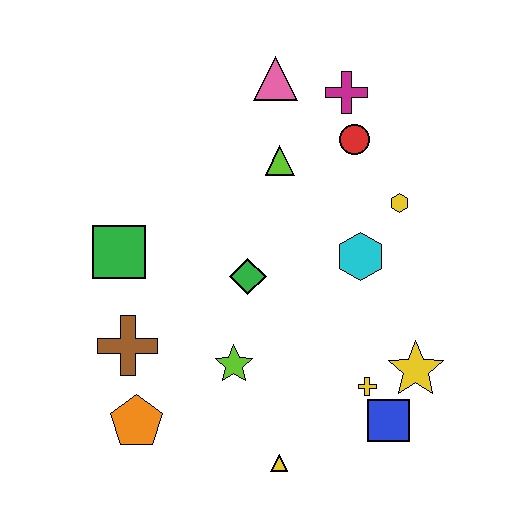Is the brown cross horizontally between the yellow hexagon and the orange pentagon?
No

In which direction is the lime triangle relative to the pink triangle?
The lime triangle is below the pink triangle.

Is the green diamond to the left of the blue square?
Yes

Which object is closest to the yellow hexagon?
The cyan hexagon is closest to the yellow hexagon.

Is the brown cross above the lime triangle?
No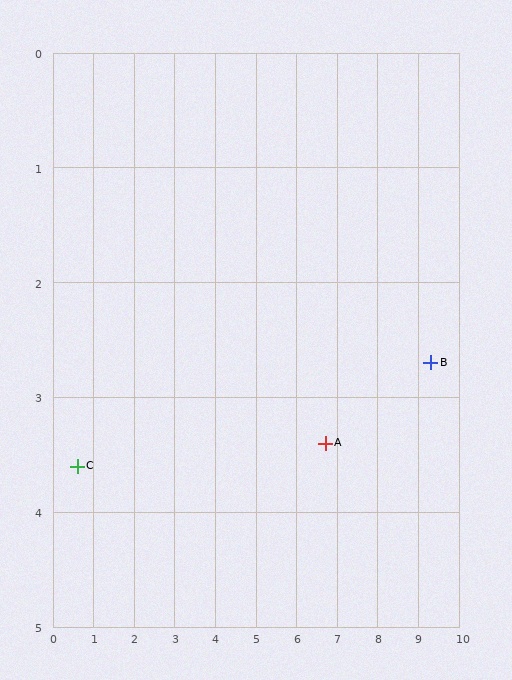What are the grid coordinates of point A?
Point A is at approximately (6.7, 3.4).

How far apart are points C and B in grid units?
Points C and B are about 8.7 grid units apart.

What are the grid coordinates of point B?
Point B is at approximately (9.3, 2.7).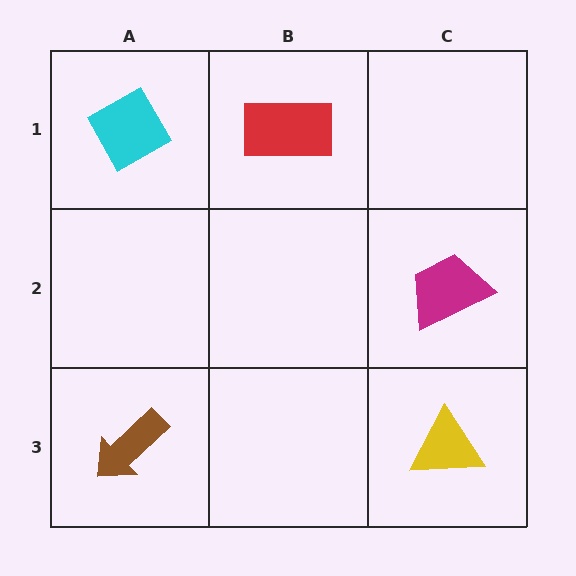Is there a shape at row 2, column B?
No, that cell is empty.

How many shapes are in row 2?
1 shape.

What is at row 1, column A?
A cyan diamond.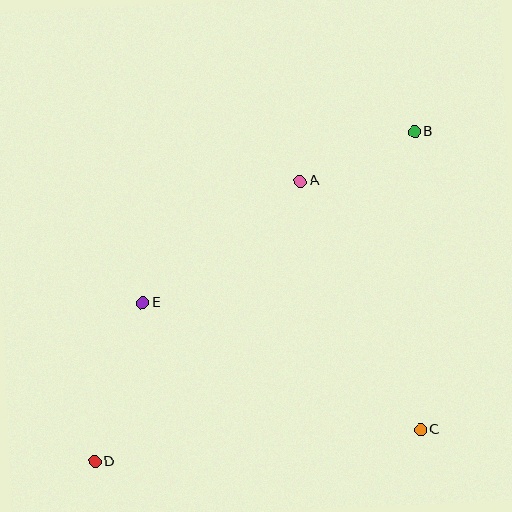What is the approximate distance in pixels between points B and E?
The distance between B and E is approximately 321 pixels.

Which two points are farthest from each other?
Points B and D are farthest from each other.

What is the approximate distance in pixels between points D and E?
The distance between D and E is approximately 166 pixels.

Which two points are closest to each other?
Points A and B are closest to each other.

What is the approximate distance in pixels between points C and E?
The distance between C and E is approximately 305 pixels.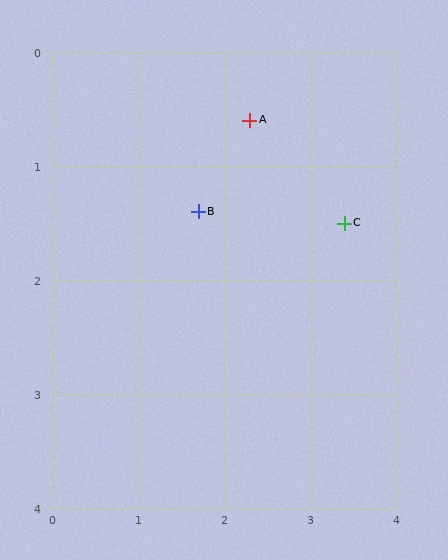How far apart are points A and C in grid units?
Points A and C are about 1.4 grid units apart.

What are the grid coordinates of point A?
Point A is at approximately (2.3, 0.6).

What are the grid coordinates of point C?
Point C is at approximately (3.4, 1.5).